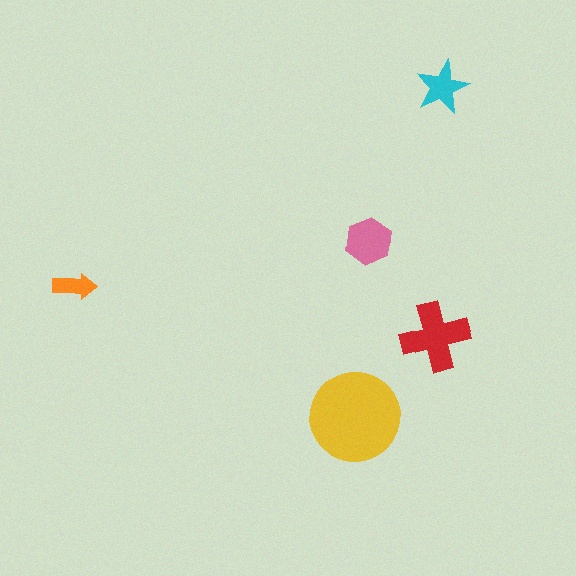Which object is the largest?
The yellow circle.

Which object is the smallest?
The orange arrow.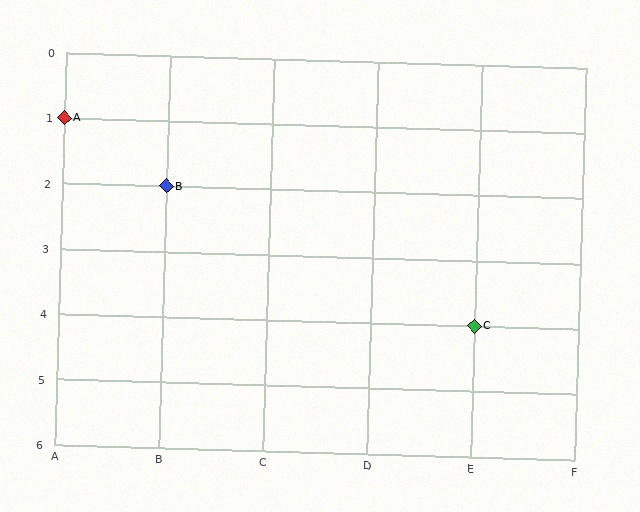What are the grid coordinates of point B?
Point B is at grid coordinates (B, 2).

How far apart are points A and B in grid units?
Points A and B are 1 column and 1 row apart (about 1.4 grid units diagonally).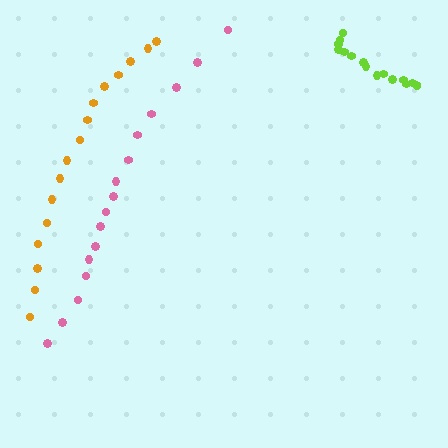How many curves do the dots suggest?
There are 3 distinct paths.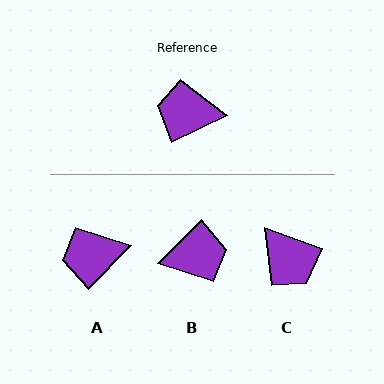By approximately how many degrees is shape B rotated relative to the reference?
Approximately 161 degrees clockwise.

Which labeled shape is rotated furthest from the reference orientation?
B, about 161 degrees away.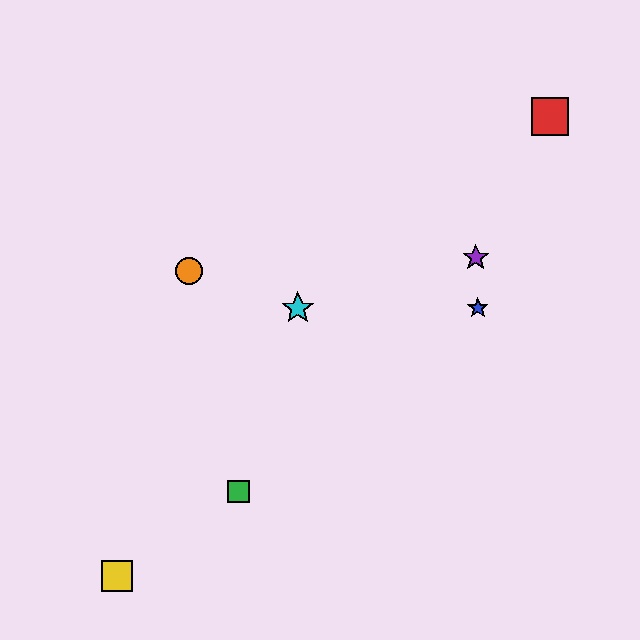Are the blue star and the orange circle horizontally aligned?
No, the blue star is at y≈308 and the orange circle is at y≈271.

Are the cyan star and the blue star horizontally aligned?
Yes, both are at y≈308.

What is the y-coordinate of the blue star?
The blue star is at y≈308.